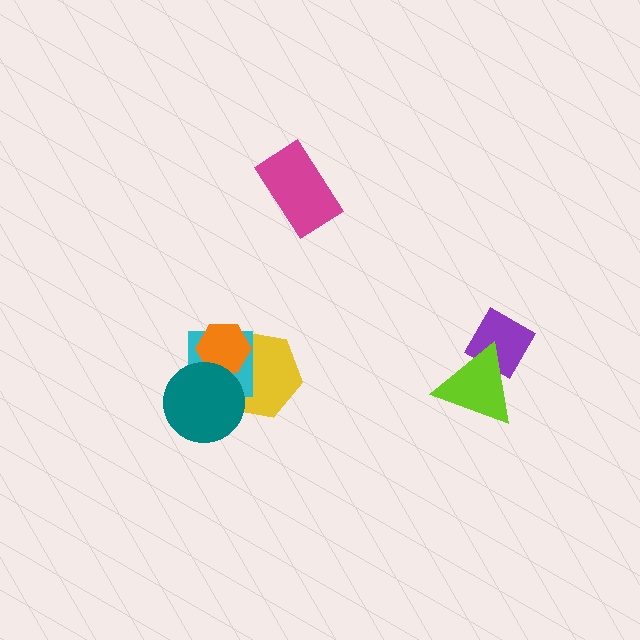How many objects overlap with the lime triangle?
1 object overlaps with the lime triangle.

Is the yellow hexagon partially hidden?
Yes, it is partially covered by another shape.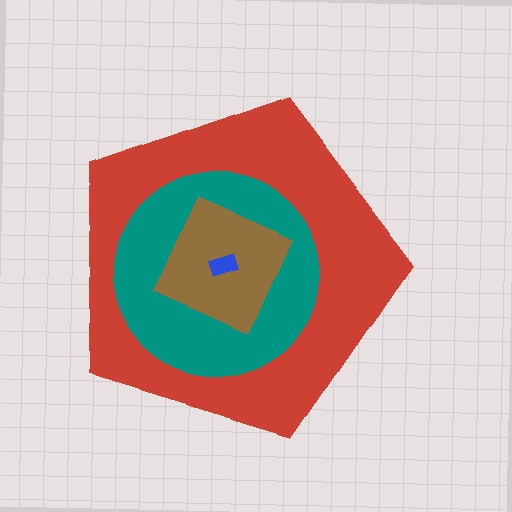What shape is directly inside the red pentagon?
The teal circle.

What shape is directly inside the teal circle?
The brown square.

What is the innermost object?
The blue rectangle.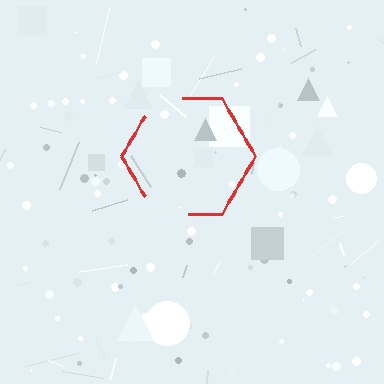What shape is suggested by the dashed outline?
The dashed outline suggests a hexagon.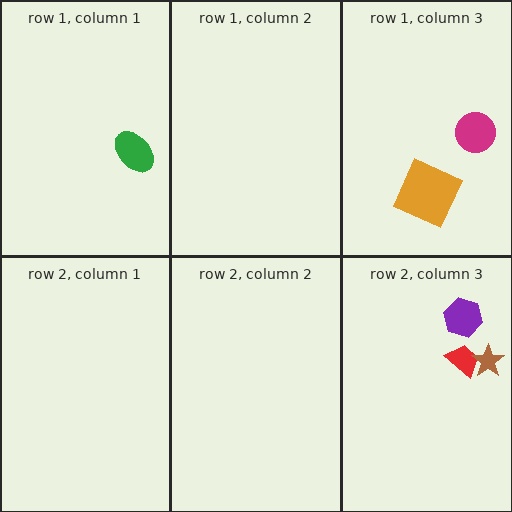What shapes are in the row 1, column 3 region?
The magenta circle, the orange square.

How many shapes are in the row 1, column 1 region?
1.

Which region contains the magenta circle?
The row 1, column 3 region.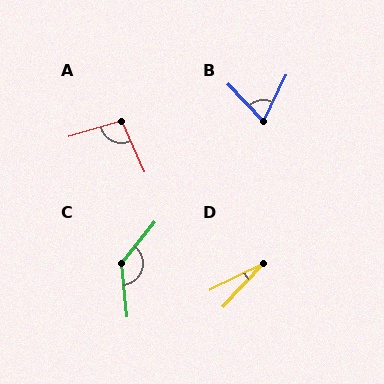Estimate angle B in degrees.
Approximately 69 degrees.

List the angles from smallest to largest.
D (22°), B (69°), A (98°), C (136°).